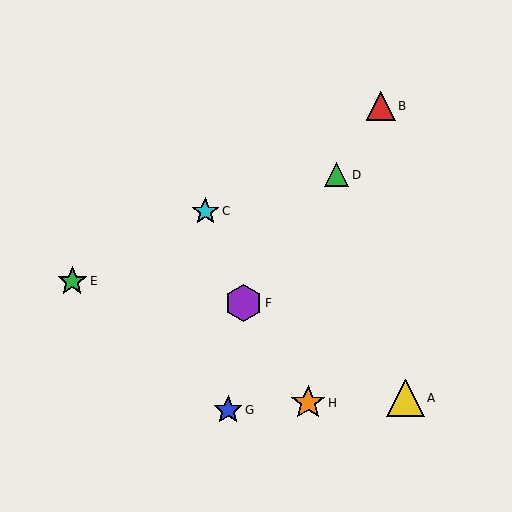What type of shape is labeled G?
Shape G is a blue star.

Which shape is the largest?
The yellow triangle (labeled A) is the largest.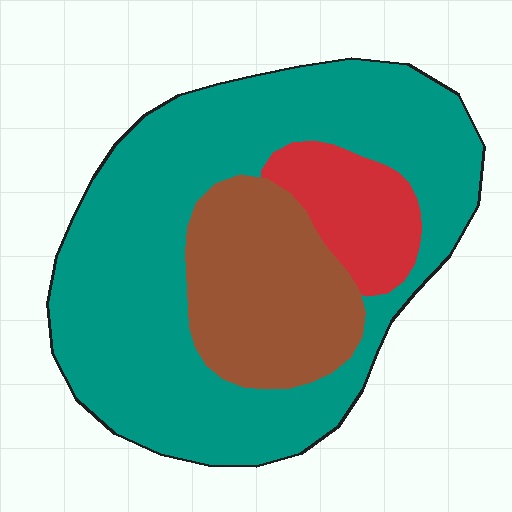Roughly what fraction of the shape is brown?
Brown takes up about one quarter (1/4) of the shape.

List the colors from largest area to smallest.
From largest to smallest: teal, brown, red.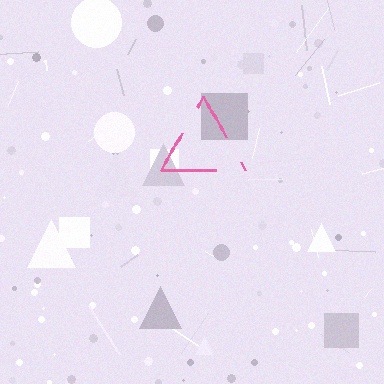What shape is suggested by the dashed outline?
The dashed outline suggests a triangle.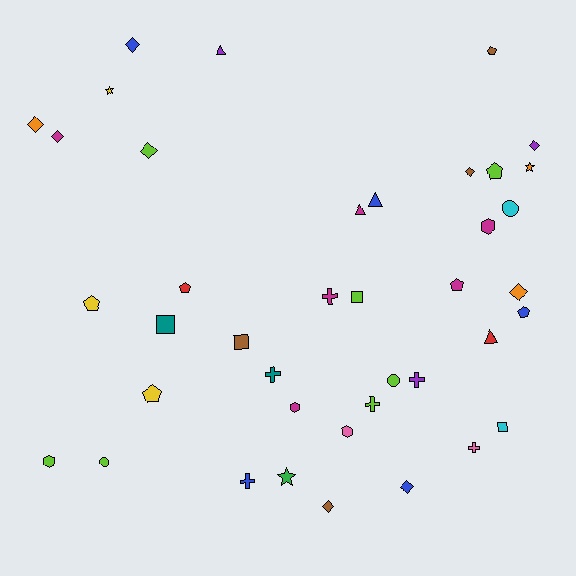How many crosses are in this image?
There are 6 crosses.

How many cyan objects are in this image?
There are 2 cyan objects.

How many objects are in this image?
There are 40 objects.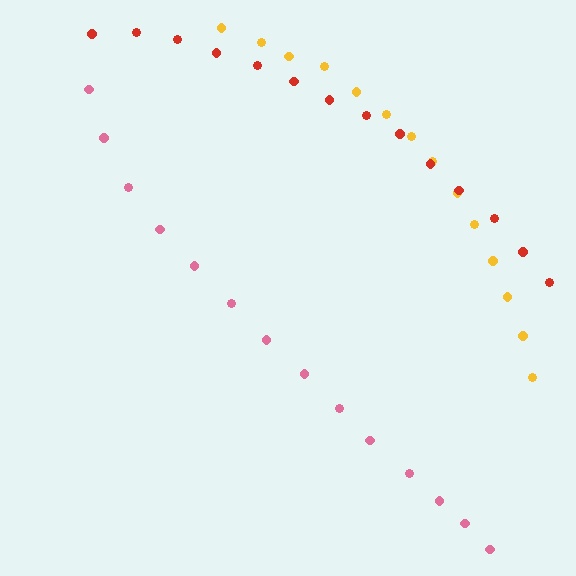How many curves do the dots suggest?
There are 3 distinct paths.